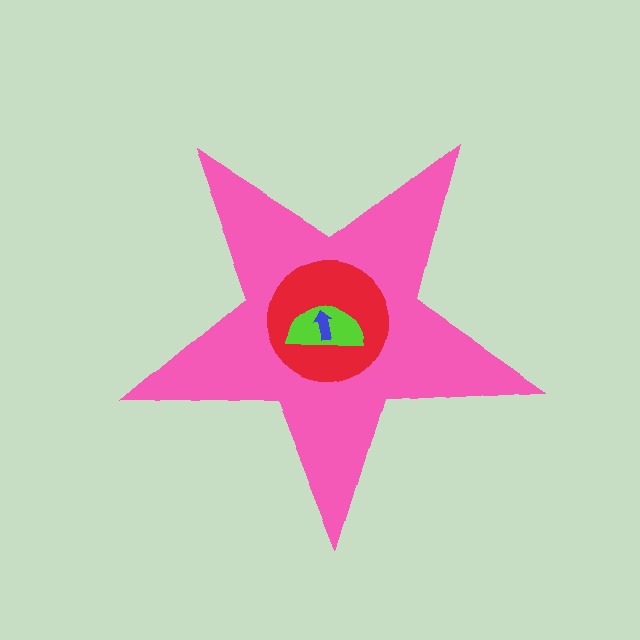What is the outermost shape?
The pink star.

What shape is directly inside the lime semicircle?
The blue arrow.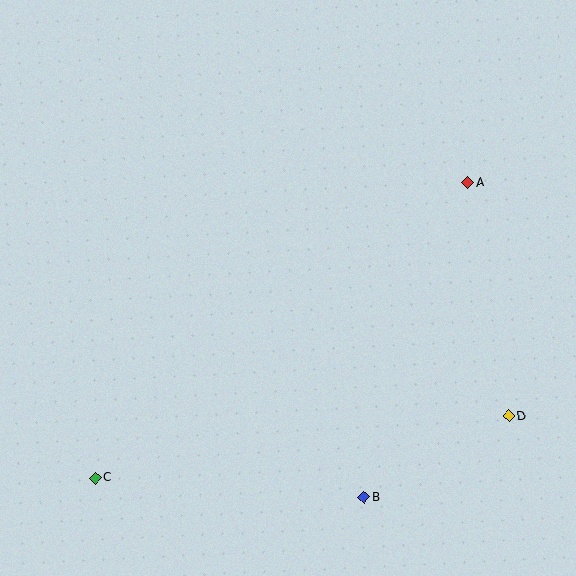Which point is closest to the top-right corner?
Point A is closest to the top-right corner.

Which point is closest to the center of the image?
Point A at (468, 183) is closest to the center.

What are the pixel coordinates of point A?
Point A is at (468, 183).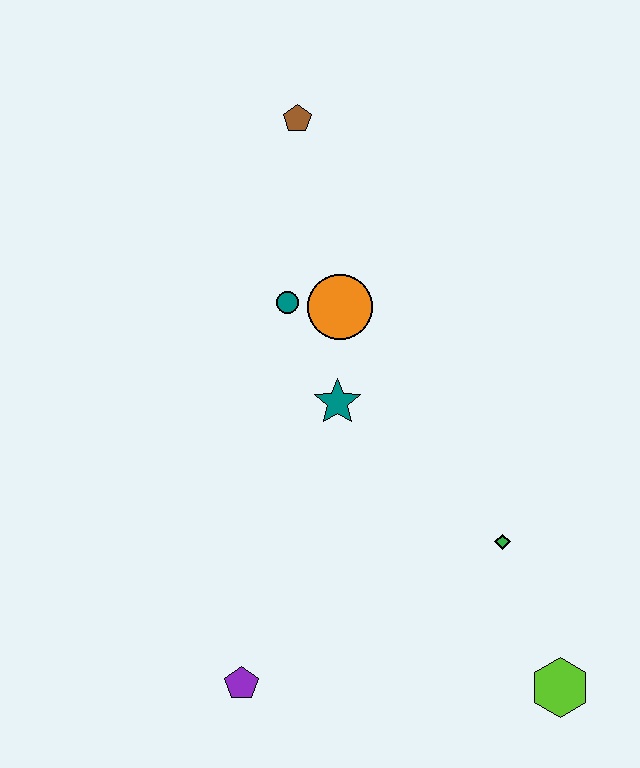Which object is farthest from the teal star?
The lime hexagon is farthest from the teal star.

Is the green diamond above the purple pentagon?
Yes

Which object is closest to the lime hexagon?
The green diamond is closest to the lime hexagon.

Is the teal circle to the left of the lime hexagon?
Yes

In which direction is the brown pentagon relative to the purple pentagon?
The brown pentagon is above the purple pentagon.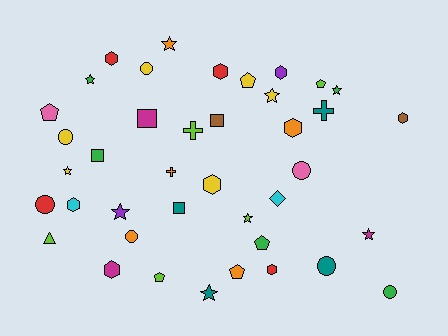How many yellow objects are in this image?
There are 6 yellow objects.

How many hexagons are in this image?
There are 9 hexagons.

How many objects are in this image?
There are 40 objects.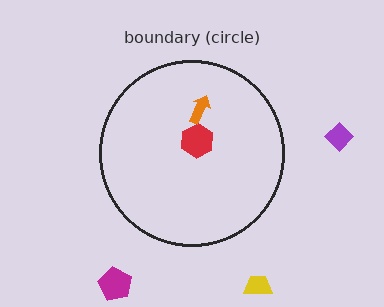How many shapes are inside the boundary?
2 inside, 3 outside.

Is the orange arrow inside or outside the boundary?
Inside.